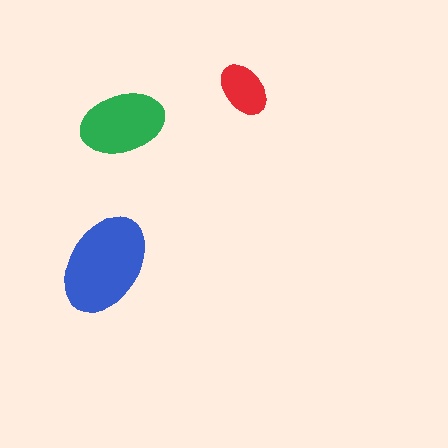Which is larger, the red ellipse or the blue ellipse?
The blue one.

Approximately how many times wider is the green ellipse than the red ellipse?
About 1.5 times wider.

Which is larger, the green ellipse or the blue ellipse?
The blue one.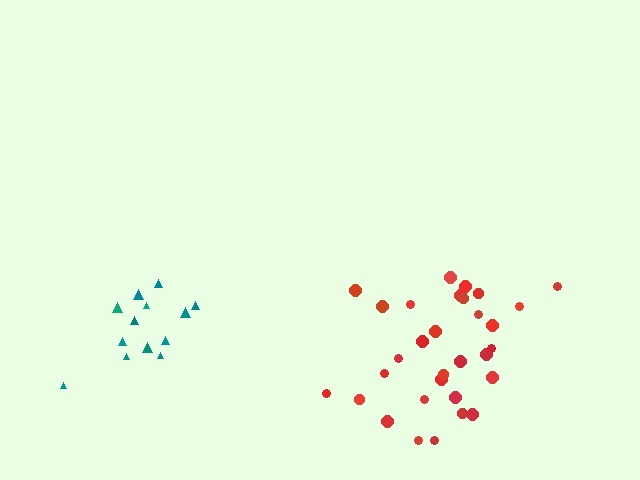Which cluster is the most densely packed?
Red.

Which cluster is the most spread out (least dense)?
Teal.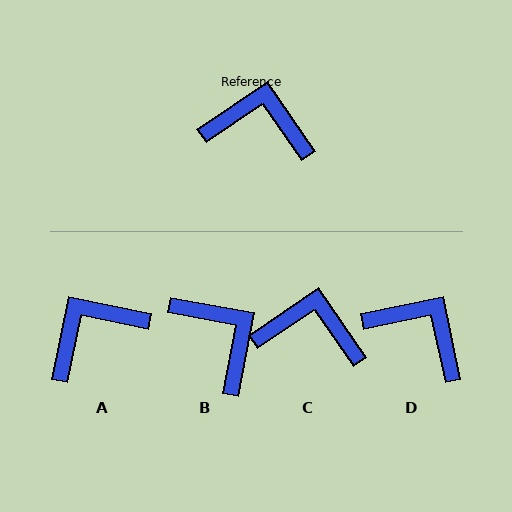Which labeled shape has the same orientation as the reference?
C.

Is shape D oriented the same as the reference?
No, it is off by about 22 degrees.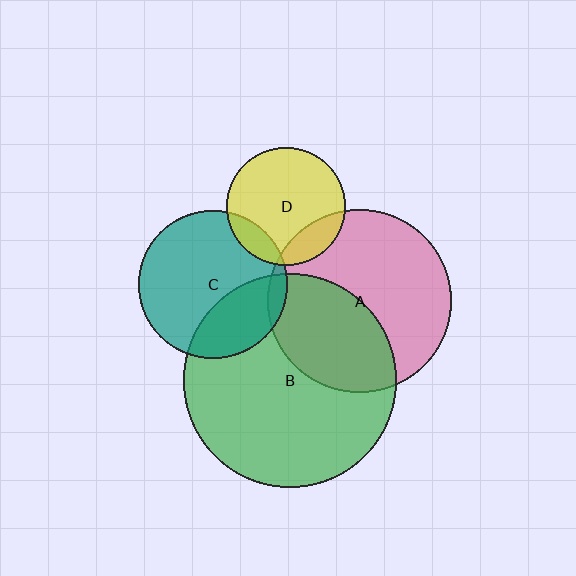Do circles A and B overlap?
Yes.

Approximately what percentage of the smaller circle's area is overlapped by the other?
Approximately 40%.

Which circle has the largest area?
Circle B (green).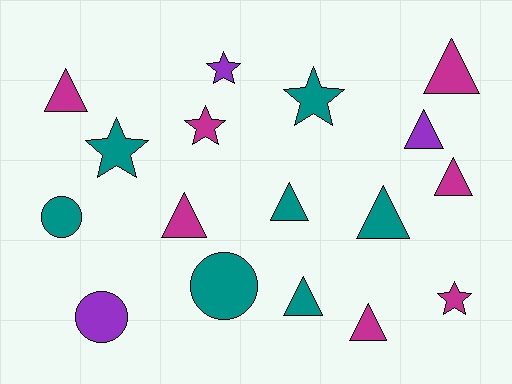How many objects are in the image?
There are 17 objects.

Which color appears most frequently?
Magenta, with 7 objects.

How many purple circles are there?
There is 1 purple circle.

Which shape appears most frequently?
Triangle, with 9 objects.